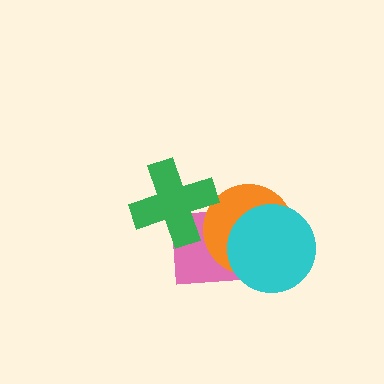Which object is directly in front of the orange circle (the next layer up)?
The green cross is directly in front of the orange circle.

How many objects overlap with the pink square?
3 objects overlap with the pink square.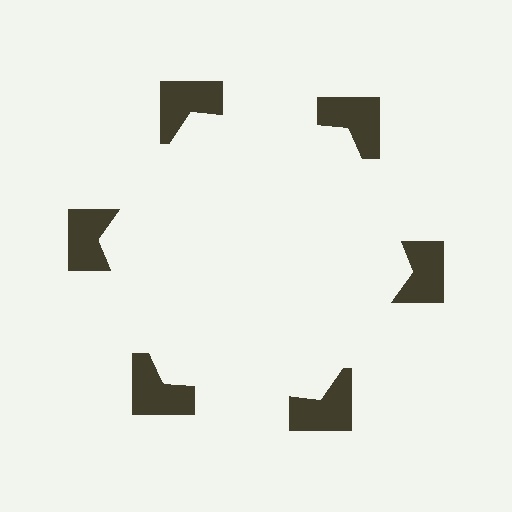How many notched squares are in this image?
There are 6 — one at each vertex of the illusory hexagon.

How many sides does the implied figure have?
6 sides.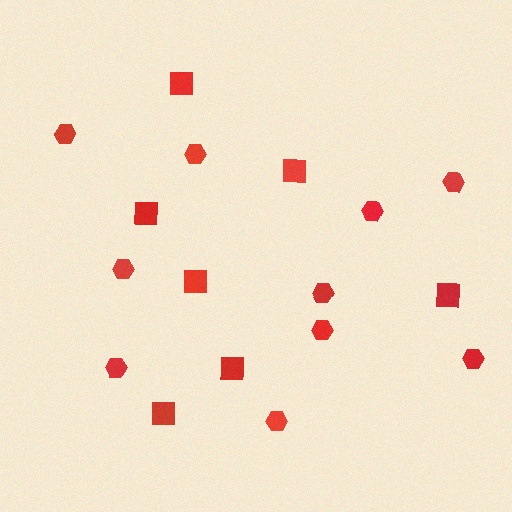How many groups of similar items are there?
There are 2 groups: one group of squares (7) and one group of hexagons (10).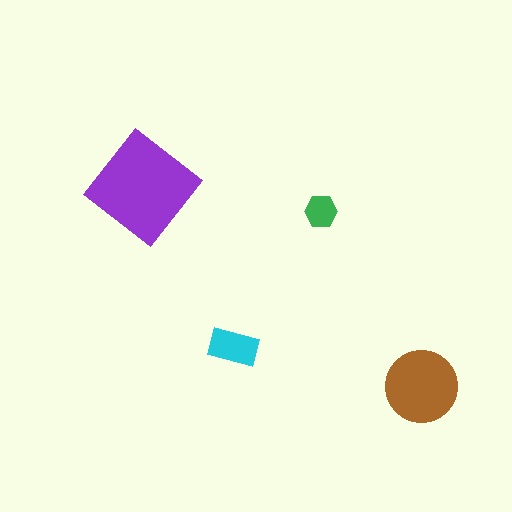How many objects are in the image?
There are 4 objects in the image.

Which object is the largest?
The purple diamond.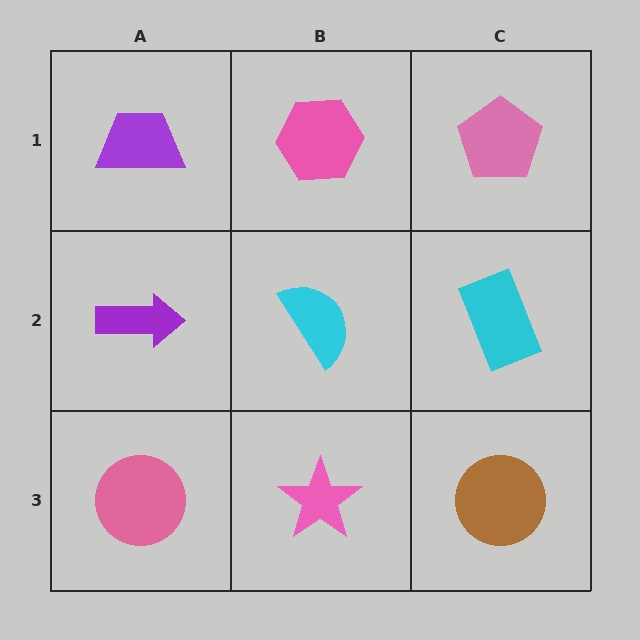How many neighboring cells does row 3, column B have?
3.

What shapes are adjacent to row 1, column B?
A cyan semicircle (row 2, column B), a purple trapezoid (row 1, column A), a pink pentagon (row 1, column C).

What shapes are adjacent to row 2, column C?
A pink pentagon (row 1, column C), a brown circle (row 3, column C), a cyan semicircle (row 2, column B).